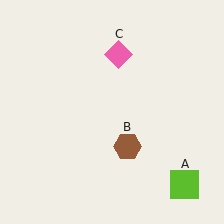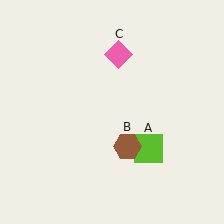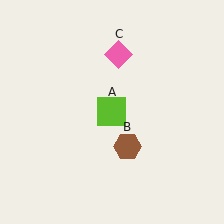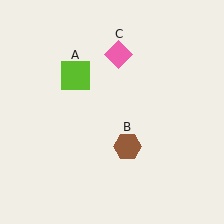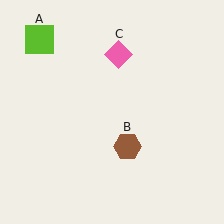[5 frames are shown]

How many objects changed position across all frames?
1 object changed position: lime square (object A).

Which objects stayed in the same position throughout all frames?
Brown hexagon (object B) and pink diamond (object C) remained stationary.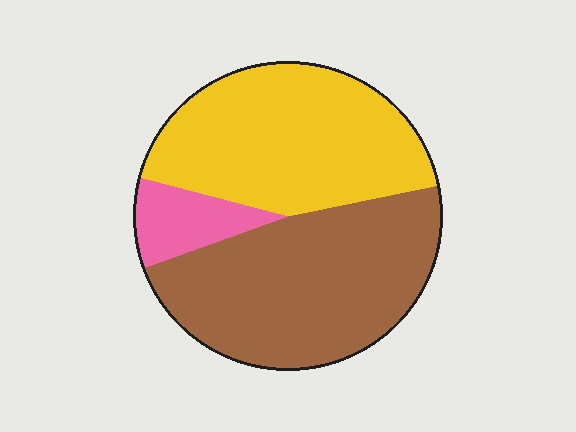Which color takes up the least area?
Pink, at roughly 10%.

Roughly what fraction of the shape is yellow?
Yellow covers 43% of the shape.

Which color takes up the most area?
Brown, at roughly 45%.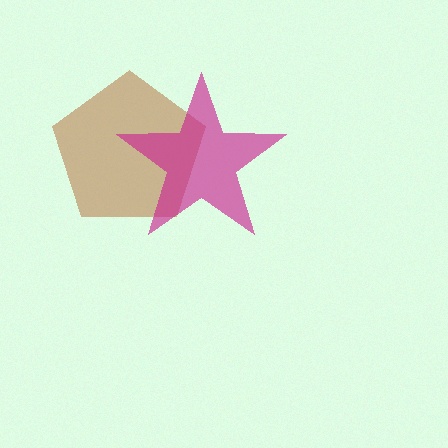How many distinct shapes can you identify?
There are 2 distinct shapes: a brown pentagon, a magenta star.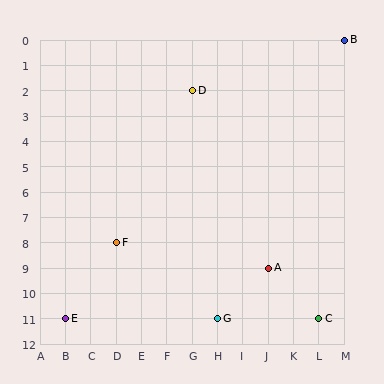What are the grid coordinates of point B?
Point B is at grid coordinates (M, 0).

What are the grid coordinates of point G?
Point G is at grid coordinates (H, 11).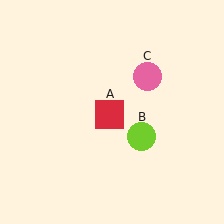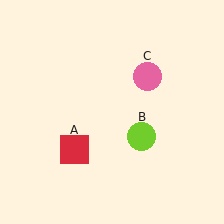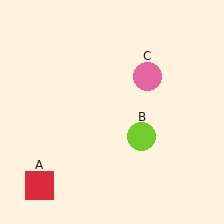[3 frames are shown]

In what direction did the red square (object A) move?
The red square (object A) moved down and to the left.